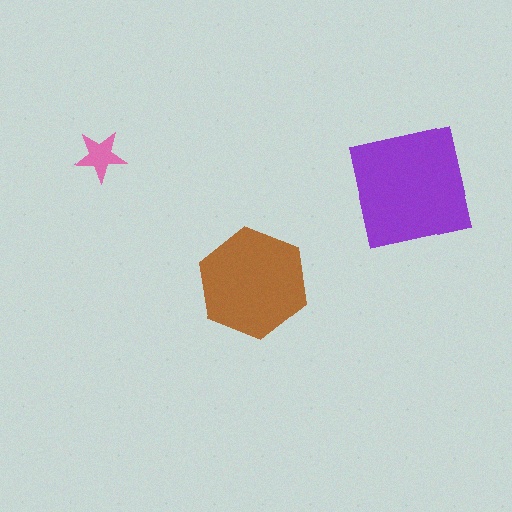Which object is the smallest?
The pink star.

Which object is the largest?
The purple square.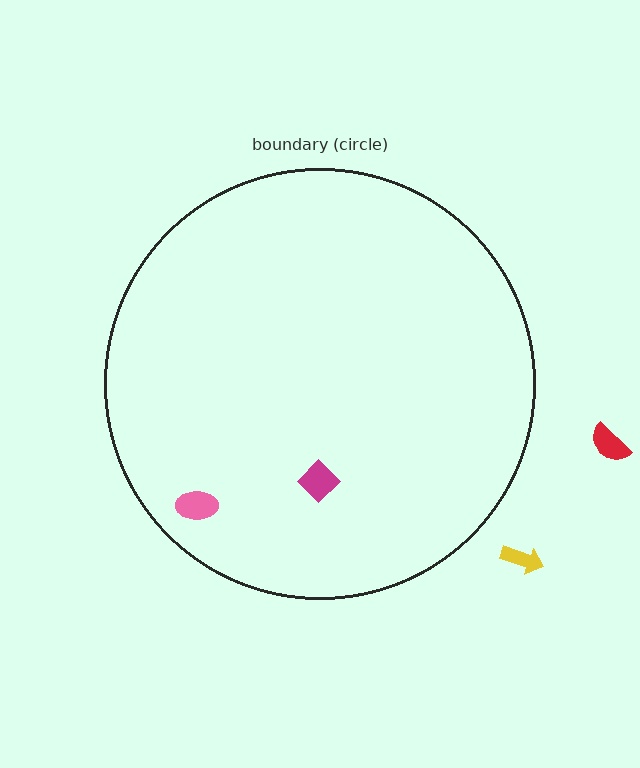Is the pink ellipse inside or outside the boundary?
Inside.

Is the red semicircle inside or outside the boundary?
Outside.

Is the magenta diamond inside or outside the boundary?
Inside.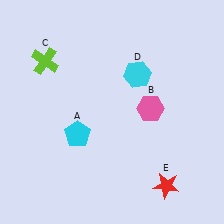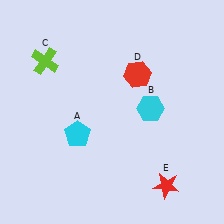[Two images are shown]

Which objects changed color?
B changed from pink to cyan. D changed from cyan to red.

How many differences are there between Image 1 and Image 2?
There are 2 differences between the two images.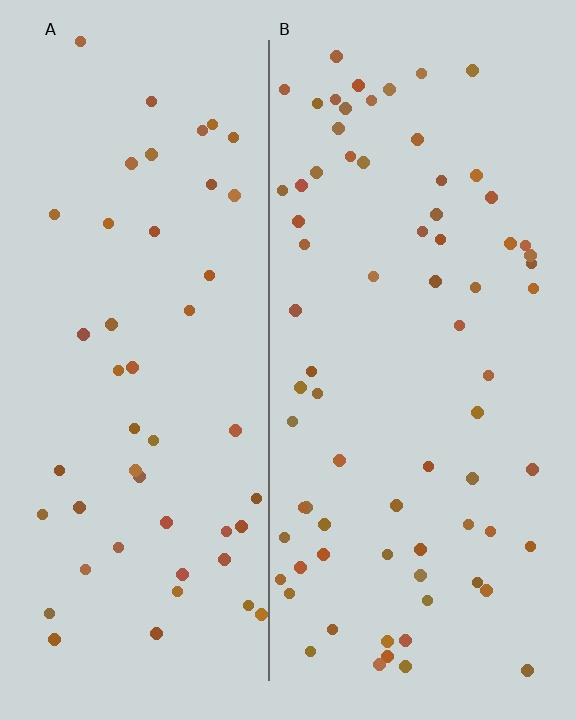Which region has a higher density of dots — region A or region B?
B (the right).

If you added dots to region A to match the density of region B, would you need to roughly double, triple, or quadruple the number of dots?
Approximately double.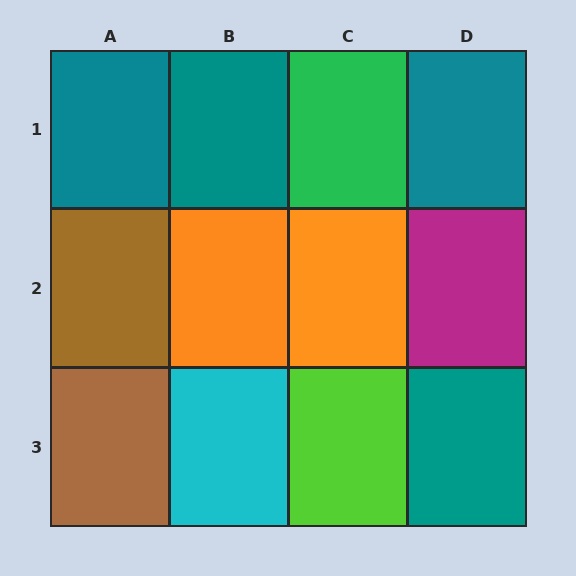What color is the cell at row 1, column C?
Green.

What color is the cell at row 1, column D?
Teal.